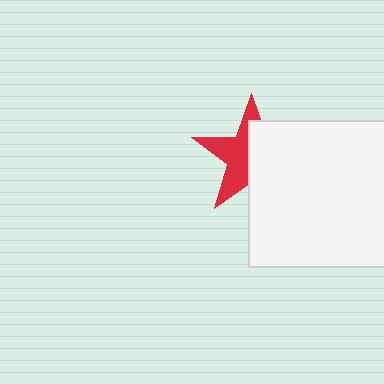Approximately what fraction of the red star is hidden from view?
Roughly 53% of the red star is hidden behind the white rectangle.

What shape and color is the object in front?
The object in front is a white rectangle.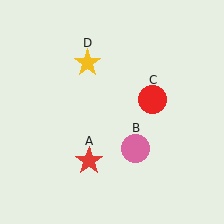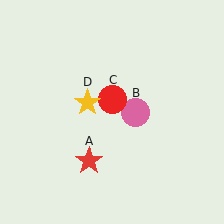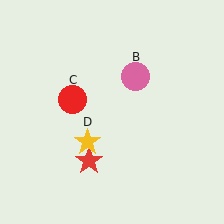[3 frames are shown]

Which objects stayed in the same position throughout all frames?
Red star (object A) remained stationary.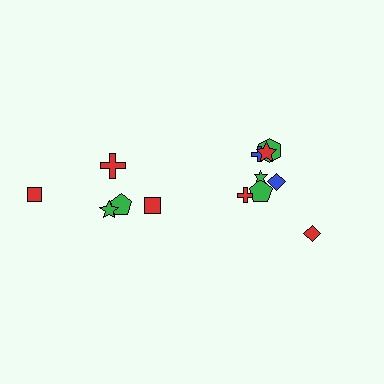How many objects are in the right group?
There are 8 objects.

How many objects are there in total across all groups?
There are 13 objects.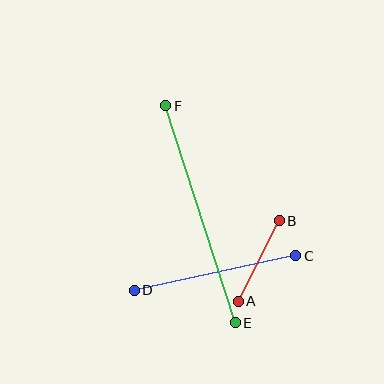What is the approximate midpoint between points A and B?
The midpoint is at approximately (259, 261) pixels.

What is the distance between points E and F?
The distance is approximately 228 pixels.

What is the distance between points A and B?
The distance is approximately 90 pixels.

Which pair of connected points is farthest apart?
Points E and F are farthest apart.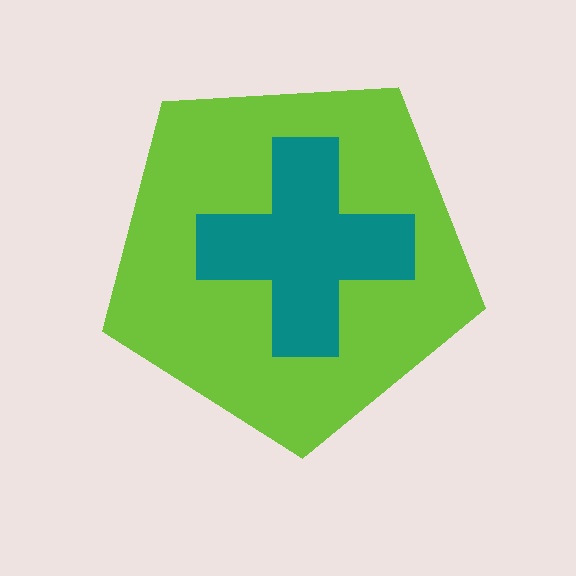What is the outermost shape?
The lime pentagon.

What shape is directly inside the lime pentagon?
The teal cross.